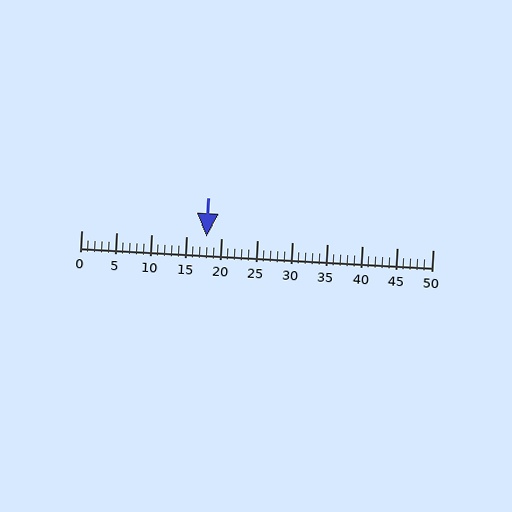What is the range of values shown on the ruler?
The ruler shows values from 0 to 50.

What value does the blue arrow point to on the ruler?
The blue arrow points to approximately 18.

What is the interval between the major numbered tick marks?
The major tick marks are spaced 5 units apart.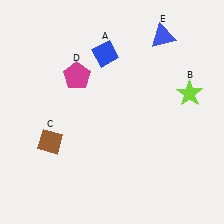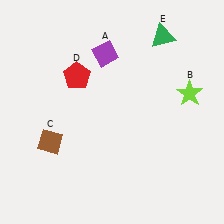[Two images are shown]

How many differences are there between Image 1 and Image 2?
There are 3 differences between the two images.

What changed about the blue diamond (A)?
In Image 1, A is blue. In Image 2, it changed to purple.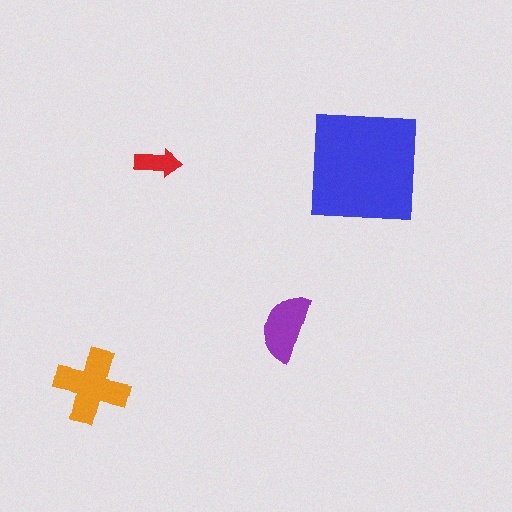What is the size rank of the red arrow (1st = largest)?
4th.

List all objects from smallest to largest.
The red arrow, the purple semicircle, the orange cross, the blue square.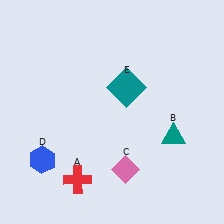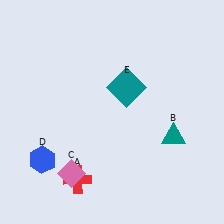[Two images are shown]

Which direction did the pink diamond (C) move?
The pink diamond (C) moved left.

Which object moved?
The pink diamond (C) moved left.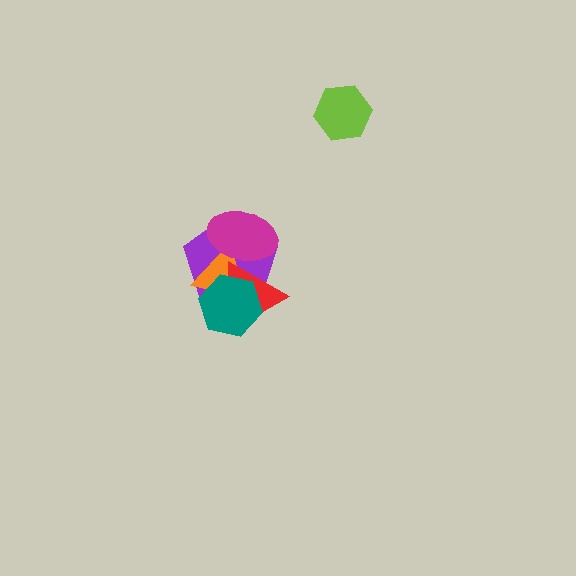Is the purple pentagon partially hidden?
Yes, it is partially covered by another shape.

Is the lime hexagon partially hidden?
No, no other shape covers it.